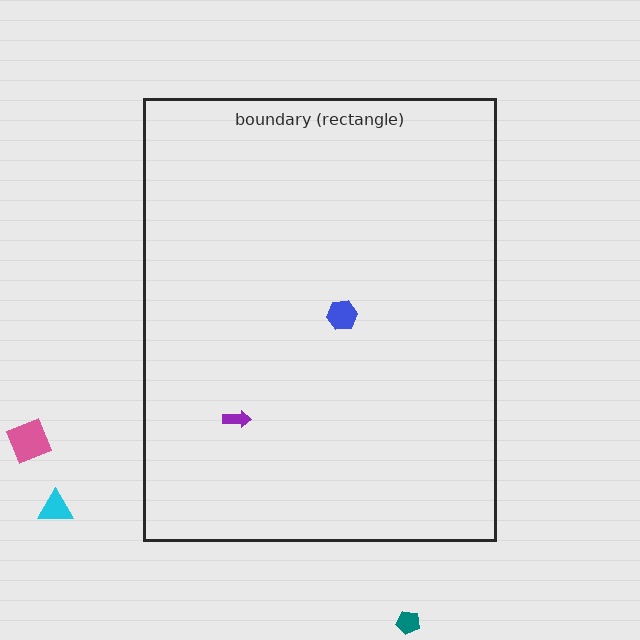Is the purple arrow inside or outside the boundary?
Inside.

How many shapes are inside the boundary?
2 inside, 3 outside.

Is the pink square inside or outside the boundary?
Outside.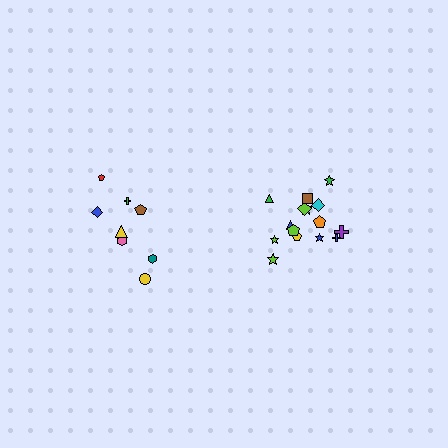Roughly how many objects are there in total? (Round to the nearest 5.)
Roughly 25 objects in total.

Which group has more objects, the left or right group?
The right group.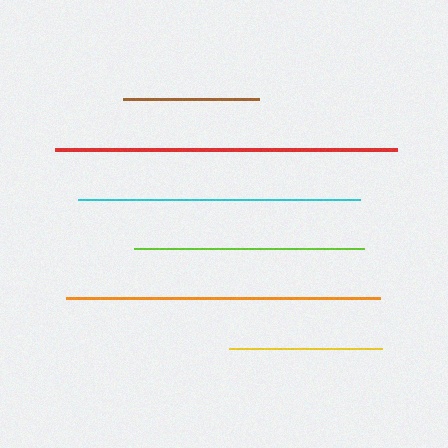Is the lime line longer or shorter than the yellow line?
The lime line is longer than the yellow line.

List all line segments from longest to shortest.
From longest to shortest: red, orange, cyan, lime, yellow, brown.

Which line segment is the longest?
The red line is the longest at approximately 343 pixels.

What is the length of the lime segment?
The lime segment is approximately 230 pixels long.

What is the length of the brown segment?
The brown segment is approximately 136 pixels long.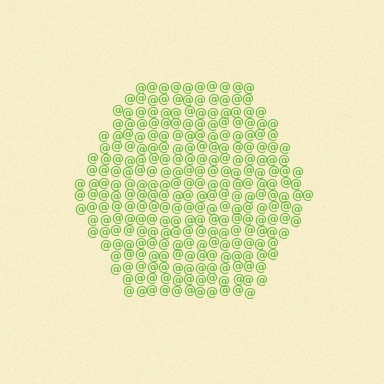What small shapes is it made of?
It is made of small at signs.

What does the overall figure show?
The overall figure shows a hexagon.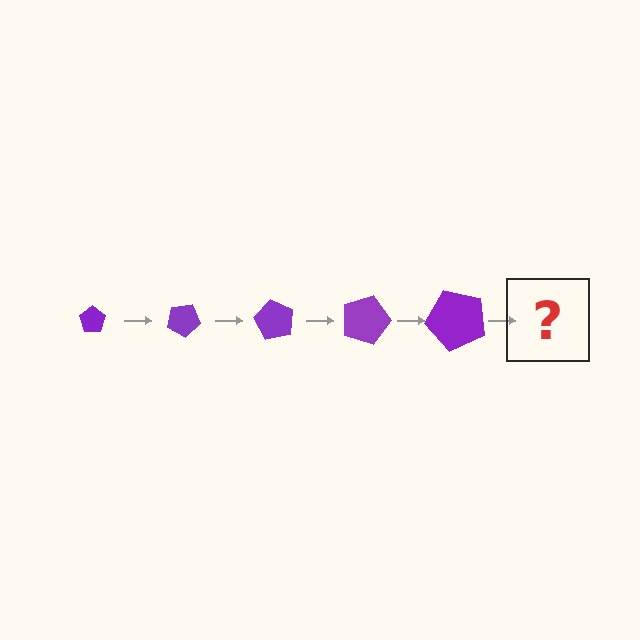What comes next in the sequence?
The next element should be a pentagon, larger than the previous one and rotated 150 degrees from the start.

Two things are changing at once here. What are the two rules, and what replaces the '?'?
The two rules are that the pentagon grows larger each step and it rotates 30 degrees each step. The '?' should be a pentagon, larger than the previous one and rotated 150 degrees from the start.